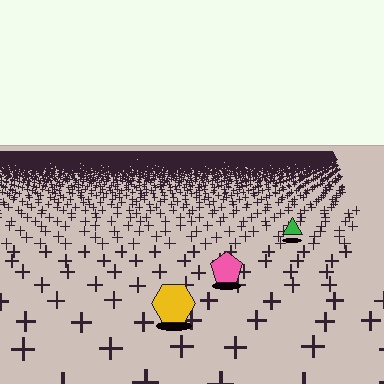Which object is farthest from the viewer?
The green triangle is farthest from the viewer. It appears smaller and the ground texture around it is denser.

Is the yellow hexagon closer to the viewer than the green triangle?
Yes. The yellow hexagon is closer — you can tell from the texture gradient: the ground texture is coarser near it.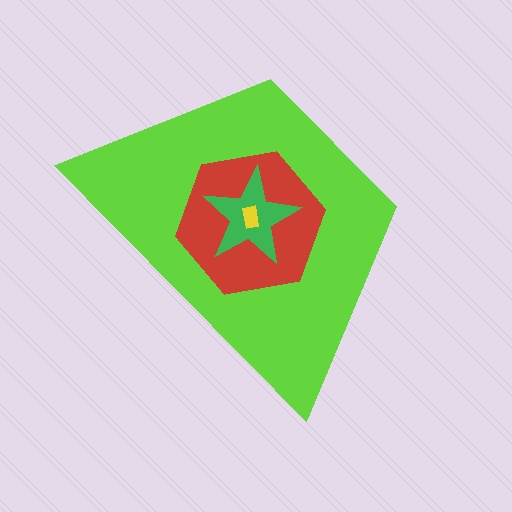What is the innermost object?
The yellow rectangle.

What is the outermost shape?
The lime trapezoid.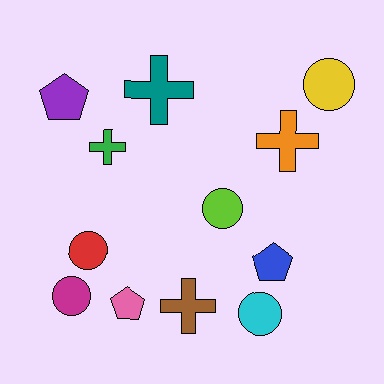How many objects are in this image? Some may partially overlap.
There are 12 objects.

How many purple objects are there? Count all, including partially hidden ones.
There is 1 purple object.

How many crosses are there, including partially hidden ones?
There are 4 crosses.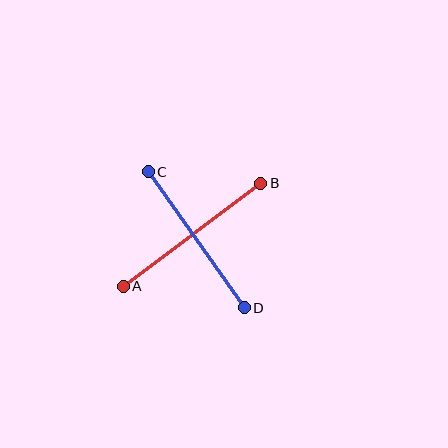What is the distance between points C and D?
The distance is approximately 166 pixels.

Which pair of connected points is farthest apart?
Points A and B are farthest apart.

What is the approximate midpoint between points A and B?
The midpoint is at approximately (192, 235) pixels.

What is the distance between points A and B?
The distance is approximately 172 pixels.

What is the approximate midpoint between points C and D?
The midpoint is at approximately (196, 240) pixels.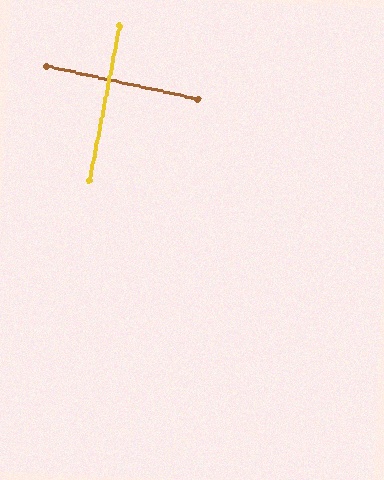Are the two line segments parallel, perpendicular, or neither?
Perpendicular — they meet at approximately 89°.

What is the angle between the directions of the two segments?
Approximately 89 degrees.